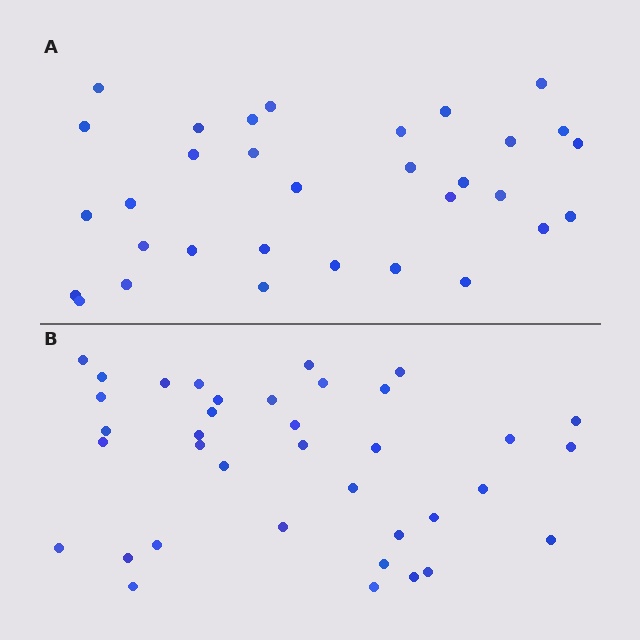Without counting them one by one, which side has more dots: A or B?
Region B (the bottom region) has more dots.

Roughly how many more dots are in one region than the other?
Region B has about 5 more dots than region A.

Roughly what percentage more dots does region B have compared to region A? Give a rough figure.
About 15% more.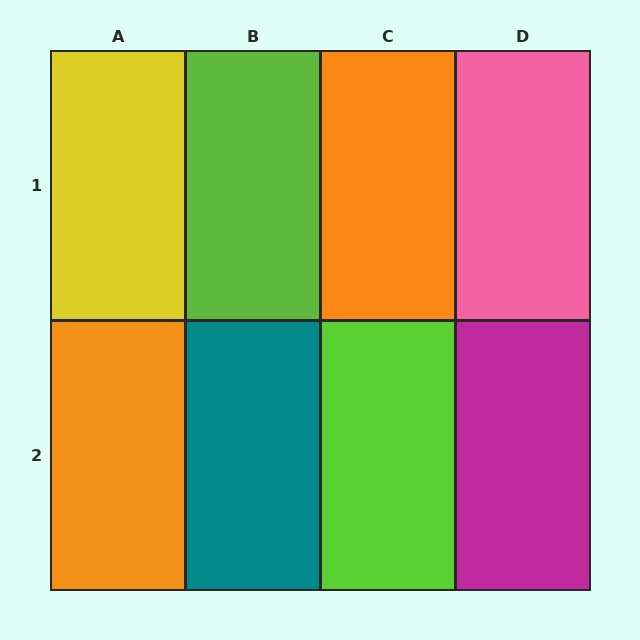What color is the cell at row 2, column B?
Teal.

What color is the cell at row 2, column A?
Orange.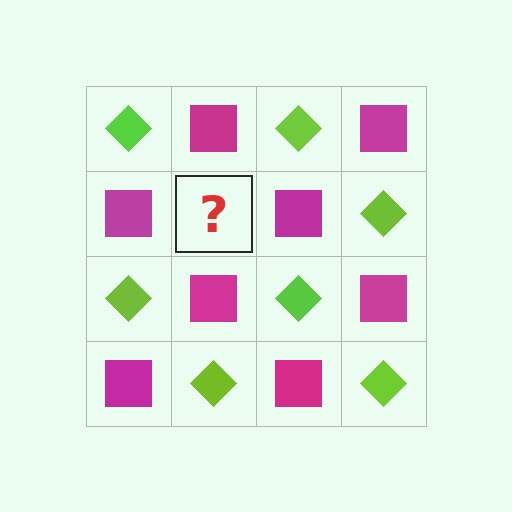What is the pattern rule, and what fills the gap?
The rule is that it alternates lime diamond and magenta square in a checkerboard pattern. The gap should be filled with a lime diamond.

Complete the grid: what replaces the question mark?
The question mark should be replaced with a lime diamond.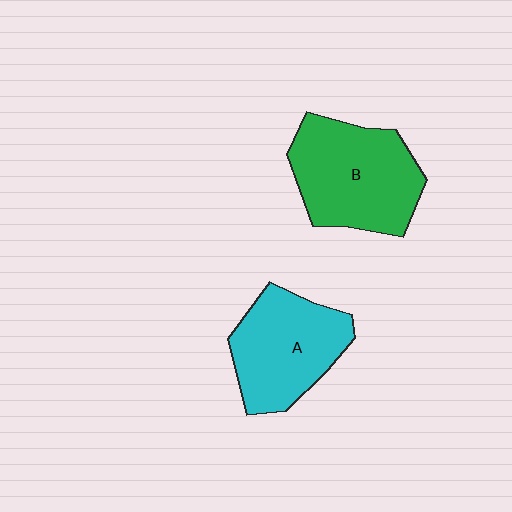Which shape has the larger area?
Shape B (green).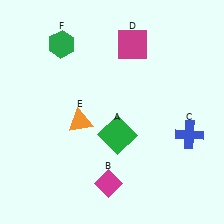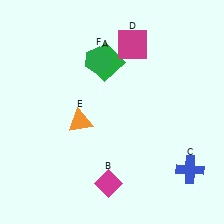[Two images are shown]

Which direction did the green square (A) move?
The green square (A) moved up.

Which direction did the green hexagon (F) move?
The green hexagon (F) moved right.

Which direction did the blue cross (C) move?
The blue cross (C) moved down.